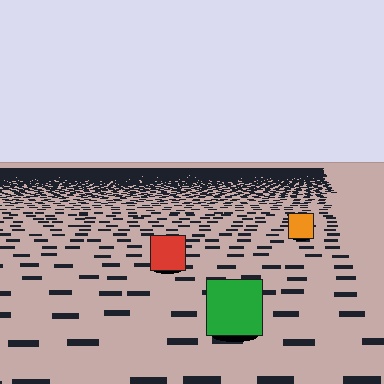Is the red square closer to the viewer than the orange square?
Yes. The red square is closer — you can tell from the texture gradient: the ground texture is coarser near it.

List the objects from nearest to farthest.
From nearest to farthest: the green square, the red square, the orange square.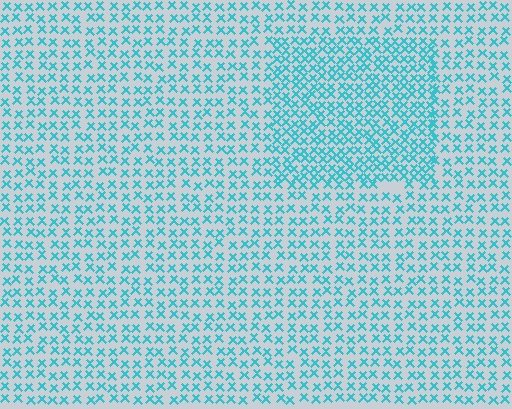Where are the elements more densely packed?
The elements are more densely packed inside the rectangle boundary.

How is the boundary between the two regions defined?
The boundary is defined by a change in element density (approximately 1.7x ratio). All elements are the same color, size, and shape.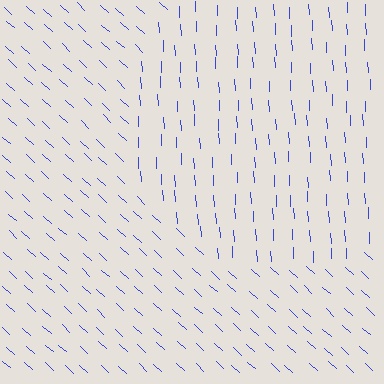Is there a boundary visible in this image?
Yes, there is a texture boundary formed by a change in line orientation.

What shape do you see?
I see a circle.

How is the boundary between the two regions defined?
The boundary is defined purely by a change in line orientation (approximately 45 degrees difference). All lines are the same color and thickness.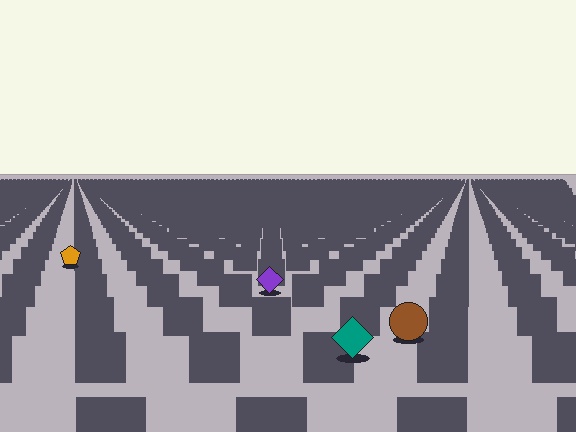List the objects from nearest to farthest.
From nearest to farthest: the teal diamond, the brown circle, the purple diamond, the orange pentagon.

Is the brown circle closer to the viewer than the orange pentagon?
Yes. The brown circle is closer — you can tell from the texture gradient: the ground texture is coarser near it.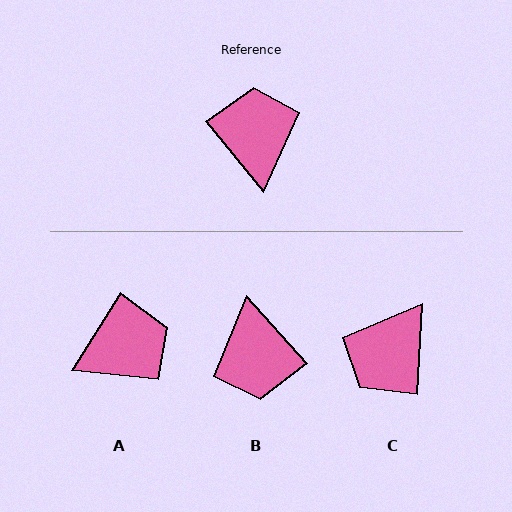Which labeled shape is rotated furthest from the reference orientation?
B, about 178 degrees away.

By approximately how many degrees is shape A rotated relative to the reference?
Approximately 72 degrees clockwise.